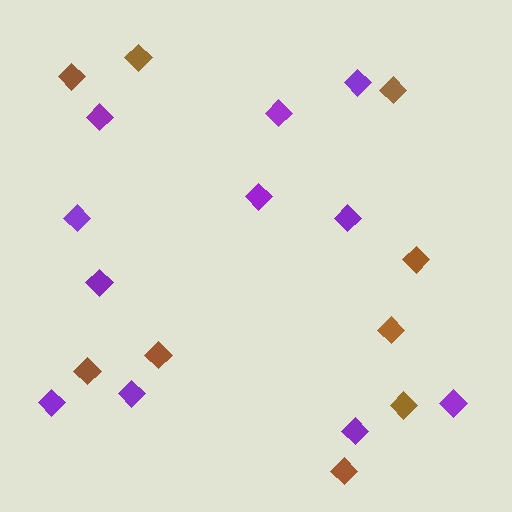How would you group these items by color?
There are 2 groups: one group of brown diamonds (9) and one group of purple diamonds (11).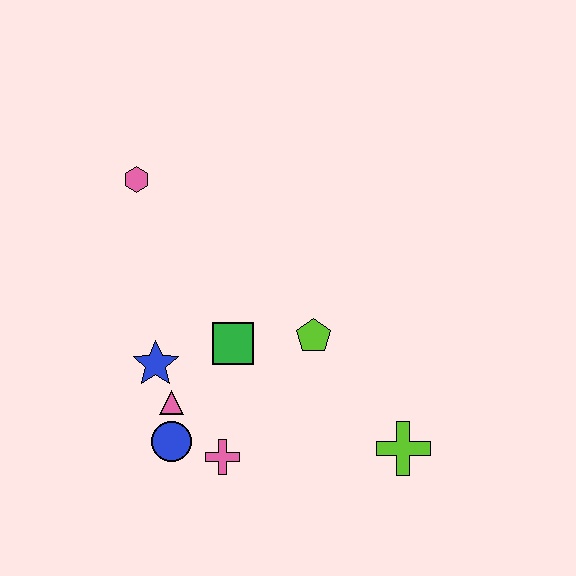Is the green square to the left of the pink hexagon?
No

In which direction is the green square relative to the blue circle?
The green square is above the blue circle.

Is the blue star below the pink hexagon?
Yes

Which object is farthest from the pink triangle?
The lime cross is farthest from the pink triangle.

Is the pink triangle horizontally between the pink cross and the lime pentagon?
No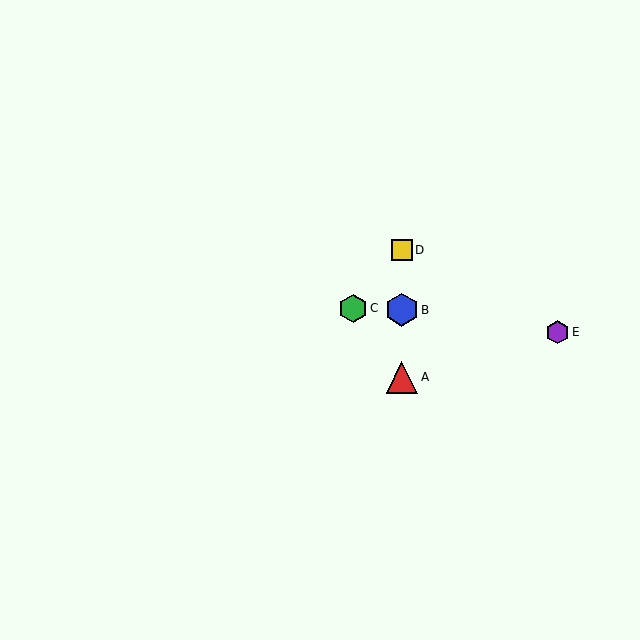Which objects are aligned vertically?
Objects A, B, D are aligned vertically.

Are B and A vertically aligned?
Yes, both are at x≈402.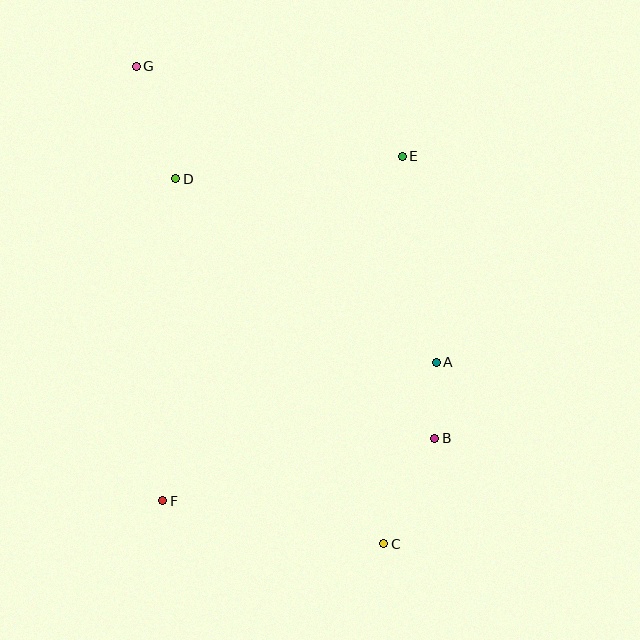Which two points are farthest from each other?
Points C and G are farthest from each other.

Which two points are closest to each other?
Points A and B are closest to each other.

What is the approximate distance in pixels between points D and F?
The distance between D and F is approximately 322 pixels.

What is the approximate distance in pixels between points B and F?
The distance between B and F is approximately 279 pixels.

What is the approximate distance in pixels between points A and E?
The distance between A and E is approximately 209 pixels.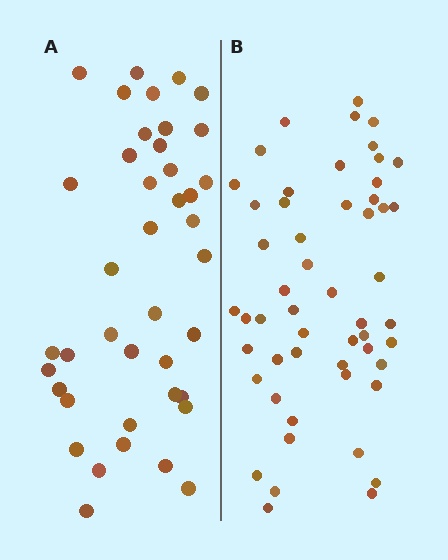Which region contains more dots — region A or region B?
Region B (the right region) has more dots.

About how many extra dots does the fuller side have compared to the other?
Region B has roughly 12 or so more dots than region A.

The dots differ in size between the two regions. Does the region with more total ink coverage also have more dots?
No. Region A has more total ink coverage because its dots are larger, but region B actually contains more individual dots. Total area can be misleading — the number of items is what matters here.